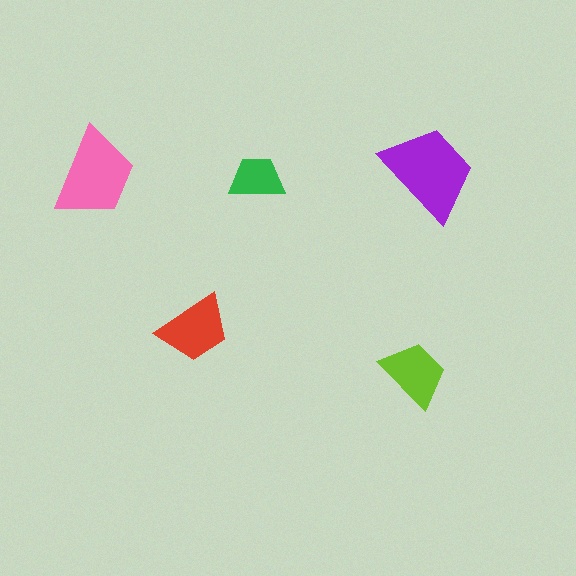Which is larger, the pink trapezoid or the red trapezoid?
The pink one.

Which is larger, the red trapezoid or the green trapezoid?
The red one.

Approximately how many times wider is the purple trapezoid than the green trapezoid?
About 2 times wider.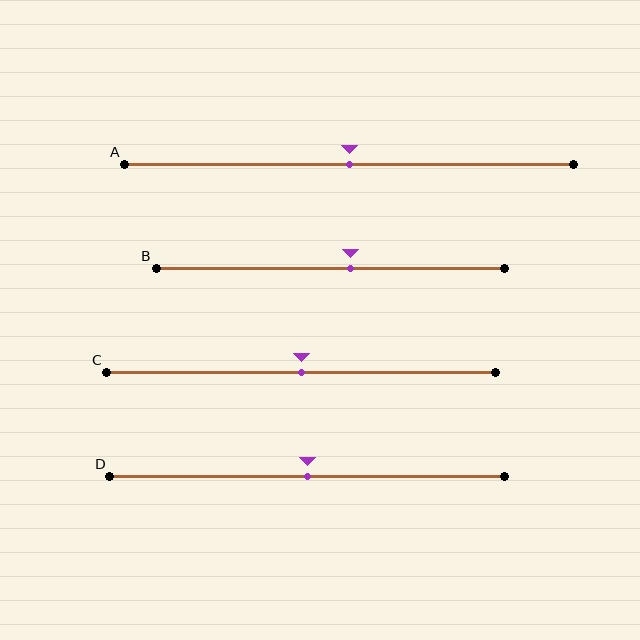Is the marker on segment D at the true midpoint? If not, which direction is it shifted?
Yes, the marker on segment D is at the true midpoint.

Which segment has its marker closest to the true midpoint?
Segment A has its marker closest to the true midpoint.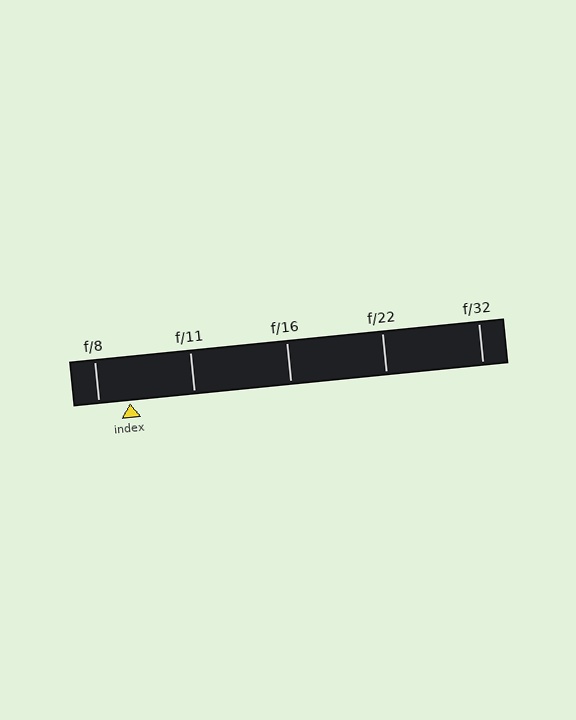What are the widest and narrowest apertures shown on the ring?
The widest aperture shown is f/8 and the narrowest is f/32.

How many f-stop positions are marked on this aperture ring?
There are 5 f-stop positions marked.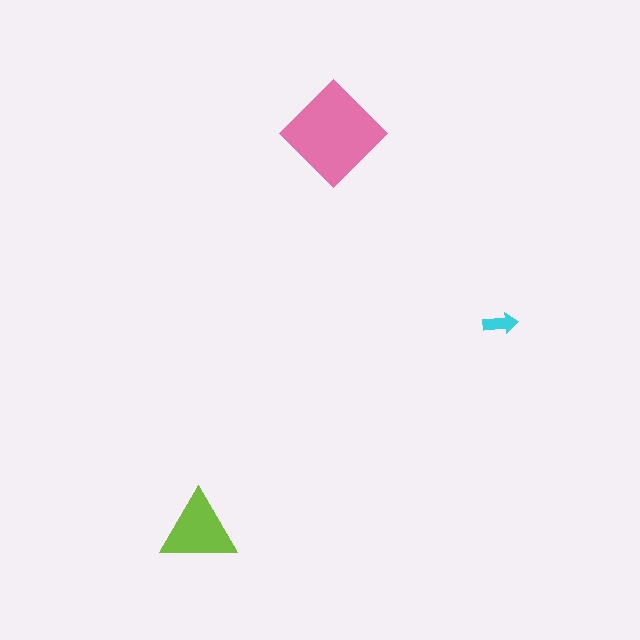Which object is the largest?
The pink diamond.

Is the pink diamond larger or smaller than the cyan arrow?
Larger.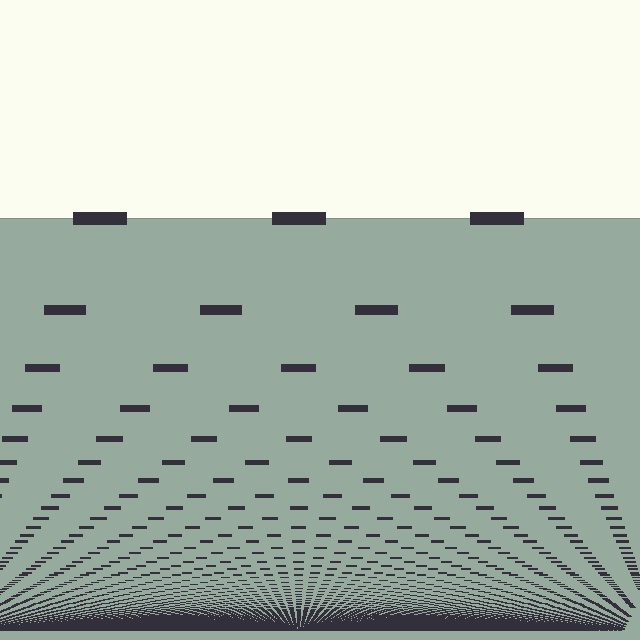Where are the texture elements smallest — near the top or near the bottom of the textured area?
Near the bottom.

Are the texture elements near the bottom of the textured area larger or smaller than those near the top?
Smaller. The gradient is inverted — elements near the bottom are smaller and denser.